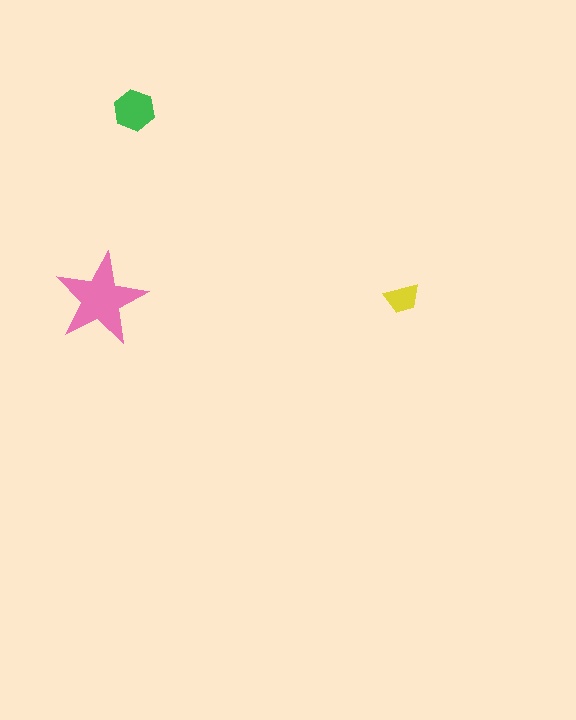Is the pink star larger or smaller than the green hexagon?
Larger.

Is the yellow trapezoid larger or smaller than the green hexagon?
Smaller.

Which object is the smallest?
The yellow trapezoid.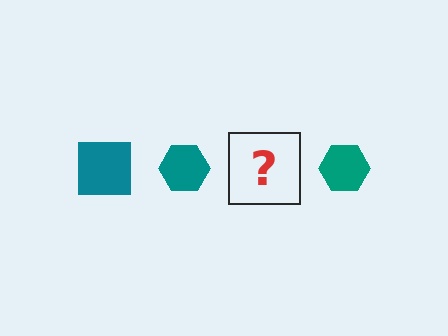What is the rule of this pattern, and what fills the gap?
The rule is that the pattern cycles through square, hexagon shapes in teal. The gap should be filled with a teal square.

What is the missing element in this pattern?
The missing element is a teal square.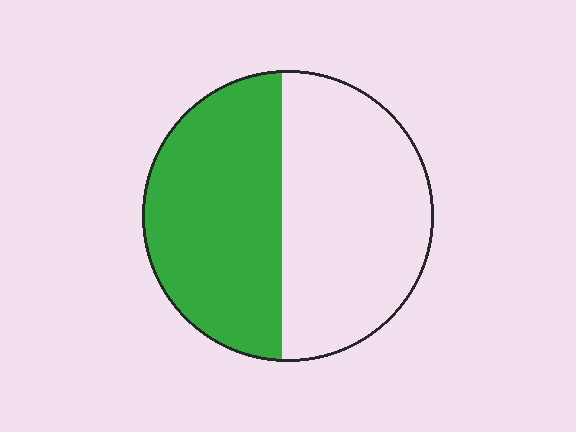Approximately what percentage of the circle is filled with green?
Approximately 45%.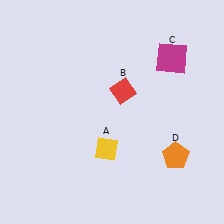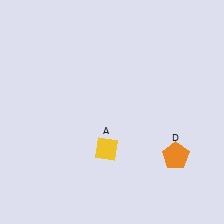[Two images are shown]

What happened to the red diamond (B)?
The red diamond (B) was removed in Image 2. It was in the top-right area of Image 1.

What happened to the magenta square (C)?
The magenta square (C) was removed in Image 2. It was in the top-right area of Image 1.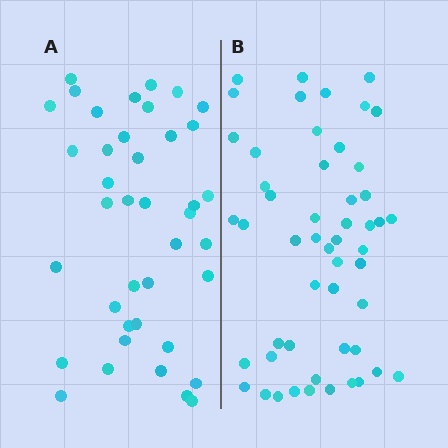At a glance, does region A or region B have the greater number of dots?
Region B (the right region) has more dots.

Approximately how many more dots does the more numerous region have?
Region B has roughly 12 or so more dots than region A.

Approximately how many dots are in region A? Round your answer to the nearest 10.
About 40 dots.